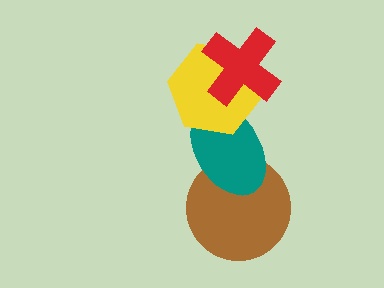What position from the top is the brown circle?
The brown circle is 4th from the top.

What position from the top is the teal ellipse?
The teal ellipse is 3rd from the top.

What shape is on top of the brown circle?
The teal ellipse is on top of the brown circle.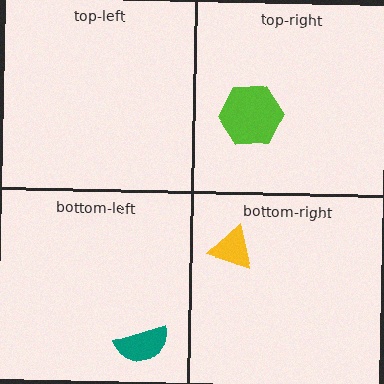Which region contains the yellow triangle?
The bottom-right region.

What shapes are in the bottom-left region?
The teal semicircle.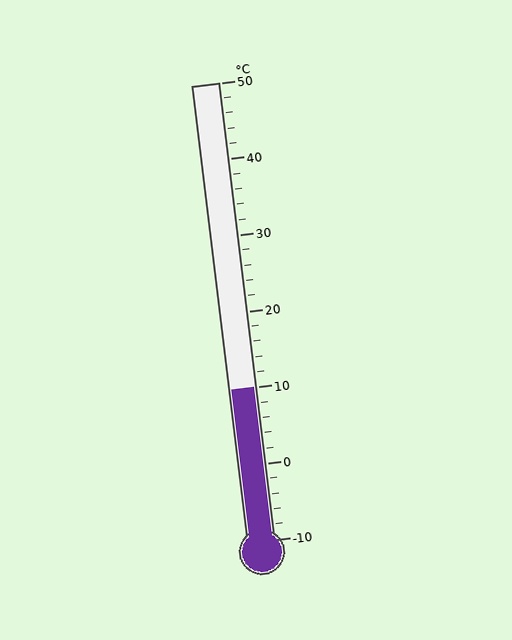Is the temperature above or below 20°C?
The temperature is below 20°C.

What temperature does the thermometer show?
The thermometer shows approximately 10°C.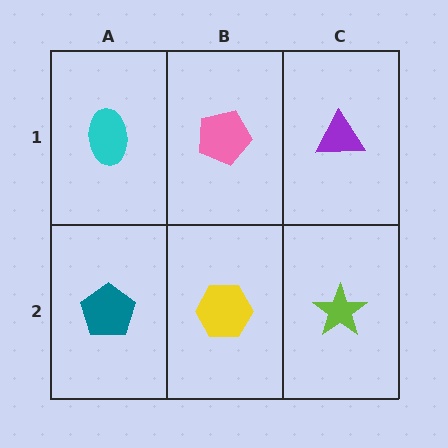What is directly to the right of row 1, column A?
A pink pentagon.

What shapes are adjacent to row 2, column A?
A cyan ellipse (row 1, column A), a yellow hexagon (row 2, column B).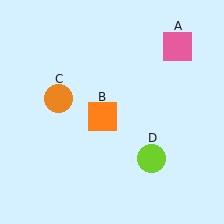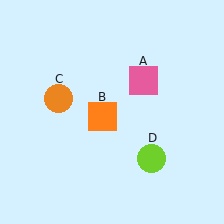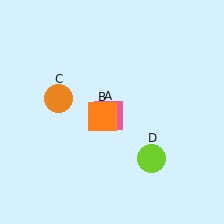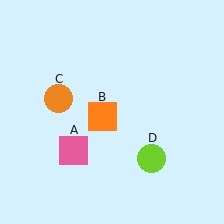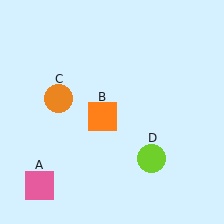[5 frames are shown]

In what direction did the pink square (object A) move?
The pink square (object A) moved down and to the left.